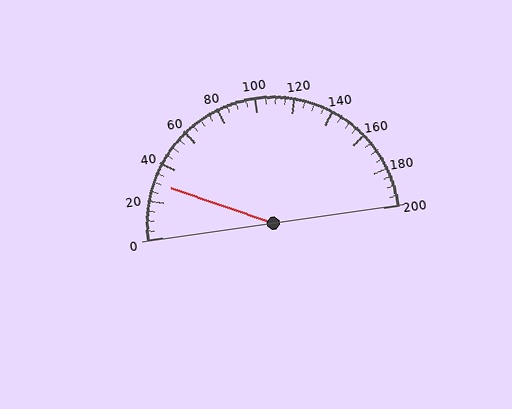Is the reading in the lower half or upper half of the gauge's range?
The reading is in the lower half of the range (0 to 200).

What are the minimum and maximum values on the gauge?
The gauge ranges from 0 to 200.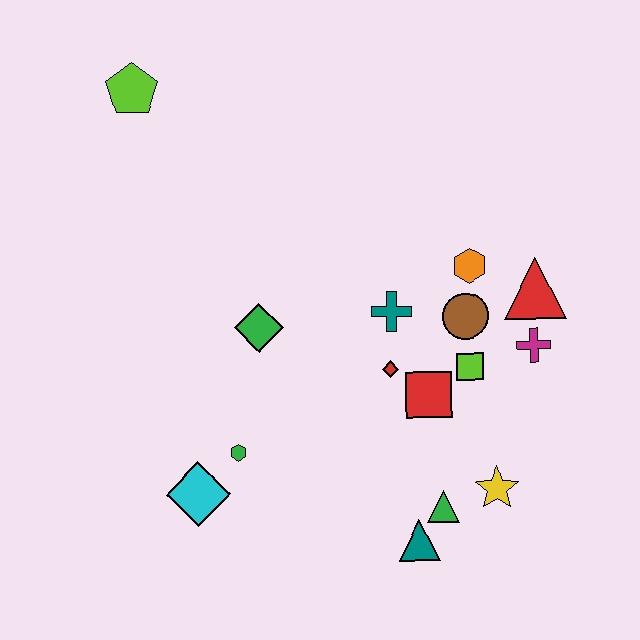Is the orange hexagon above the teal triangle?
Yes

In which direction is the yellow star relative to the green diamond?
The yellow star is to the right of the green diamond.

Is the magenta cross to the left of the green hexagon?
No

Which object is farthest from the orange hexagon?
The lime pentagon is farthest from the orange hexagon.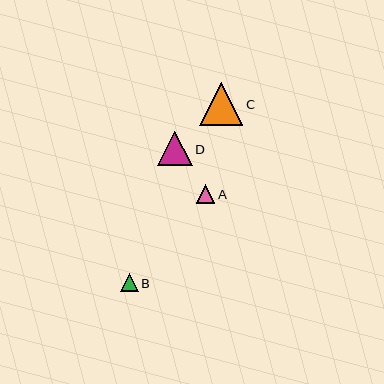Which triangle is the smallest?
Triangle B is the smallest with a size of approximately 18 pixels.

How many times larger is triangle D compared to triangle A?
Triangle D is approximately 1.9 times the size of triangle A.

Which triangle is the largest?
Triangle C is the largest with a size of approximately 43 pixels.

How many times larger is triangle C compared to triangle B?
Triangle C is approximately 2.4 times the size of triangle B.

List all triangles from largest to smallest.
From largest to smallest: C, D, A, B.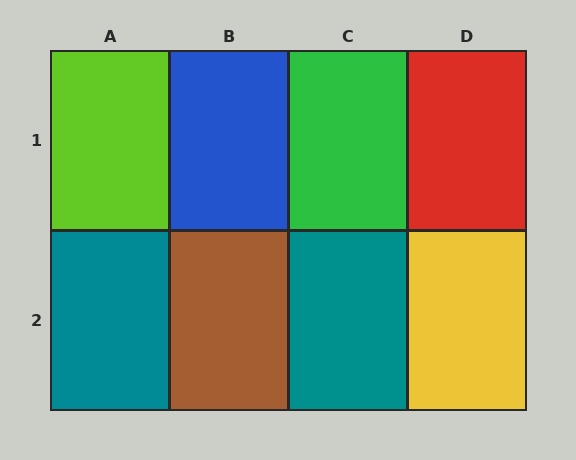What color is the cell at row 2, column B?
Brown.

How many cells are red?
1 cell is red.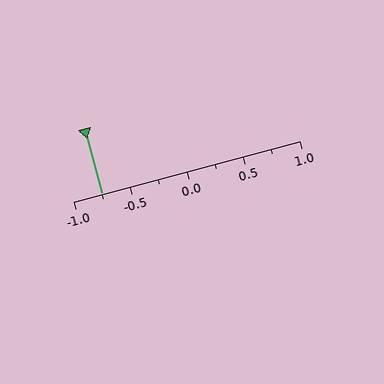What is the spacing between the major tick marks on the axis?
The major ticks are spaced 0.5 apart.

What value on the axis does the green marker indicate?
The marker indicates approximately -0.75.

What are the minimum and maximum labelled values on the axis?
The axis runs from -1.0 to 1.0.